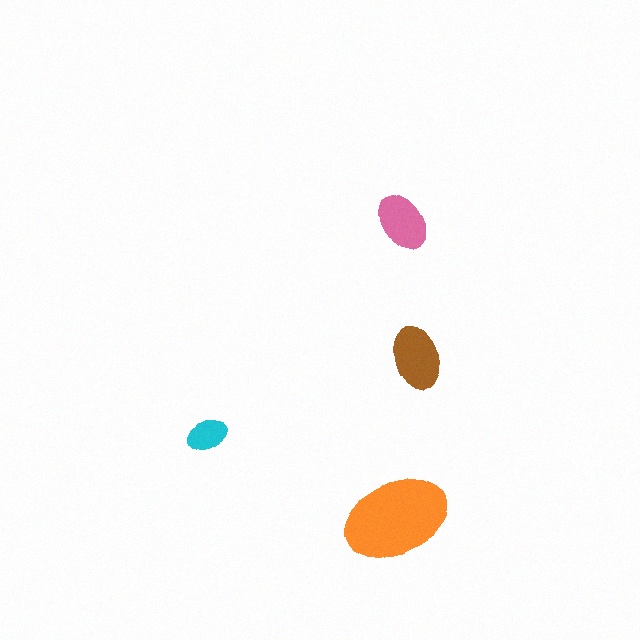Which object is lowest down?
The orange ellipse is bottommost.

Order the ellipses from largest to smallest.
the orange one, the brown one, the pink one, the cyan one.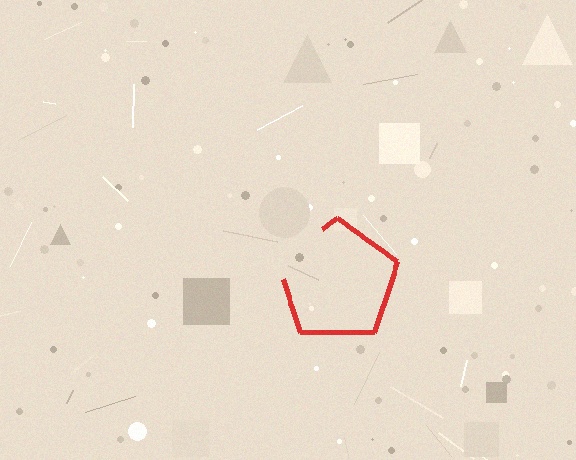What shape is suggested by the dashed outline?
The dashed outline suggests a pentagon.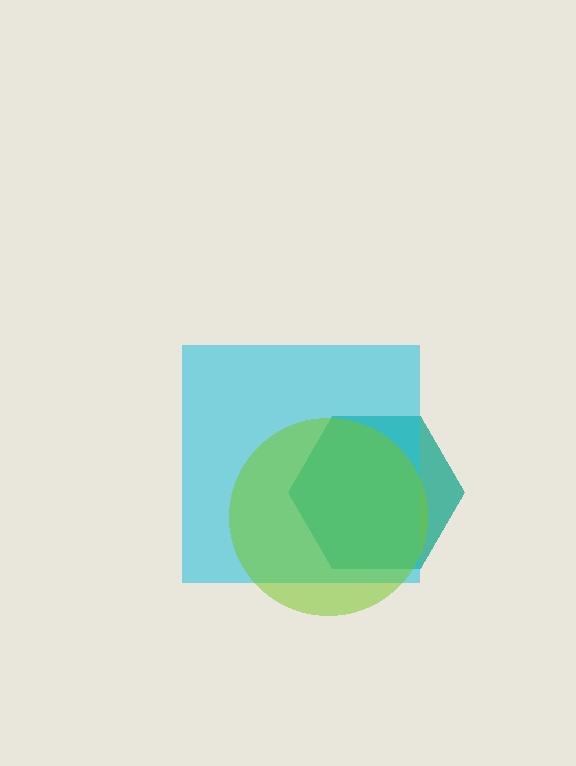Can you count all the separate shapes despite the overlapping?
Yes, there are 3 separate shapes.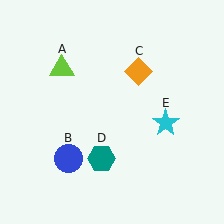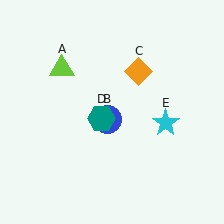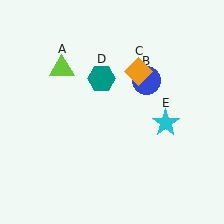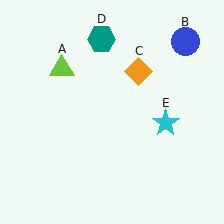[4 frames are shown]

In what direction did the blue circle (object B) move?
The blue circle (object B) moved up and to the right.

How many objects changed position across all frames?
2 objects changed position: blue circle (object B), teal hexagon (object D).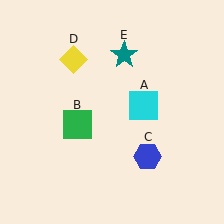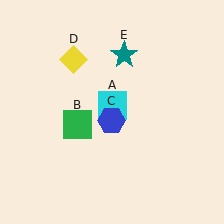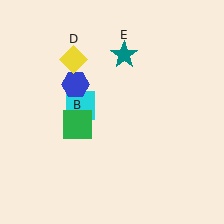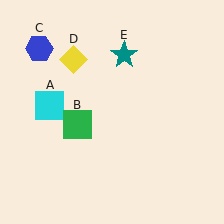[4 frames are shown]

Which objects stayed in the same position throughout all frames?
Green square (object B) and yellow diamond (object D) and teal star (object E) remained stationary.